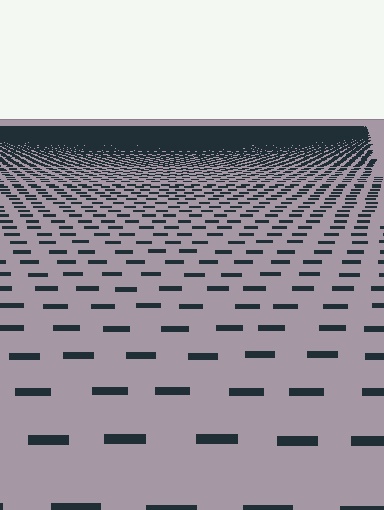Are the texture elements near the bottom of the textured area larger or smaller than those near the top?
Larger. Near the bottom, elements are closer to the viewer and appear at a bigger on-screen size.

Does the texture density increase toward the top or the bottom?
Density increases toward the top.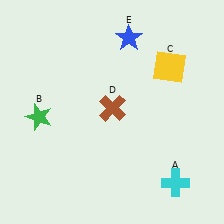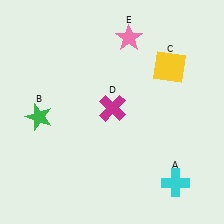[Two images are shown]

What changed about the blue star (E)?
In Image 1, E is blue. In Image 2, it changed to pink.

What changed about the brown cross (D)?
In Image 1, D is brown. In Image 2, it changed to magenta.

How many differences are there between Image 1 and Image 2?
There are 2 differences between the two images.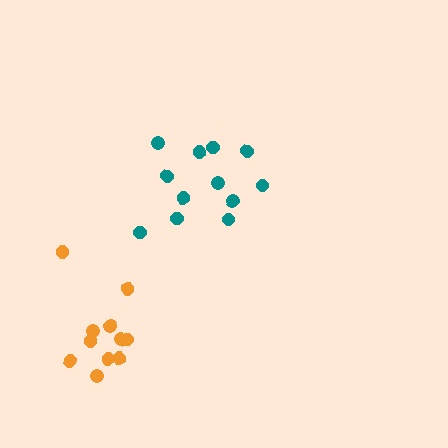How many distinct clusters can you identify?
There are 2 distinct clusters.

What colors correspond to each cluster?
The clusters are colored: teal, orange.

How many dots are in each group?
Group 1: 12 dots, Group 2: 11 dots (23 total).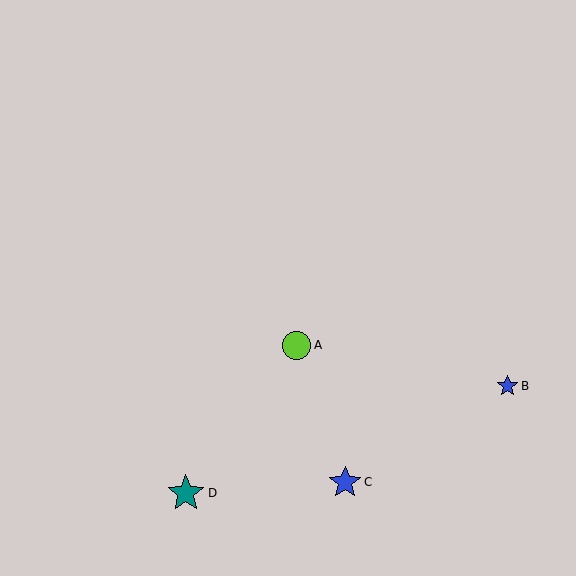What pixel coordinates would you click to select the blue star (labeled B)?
Click at (507, 386) to select the blue star B.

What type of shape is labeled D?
Shape D is a teal star.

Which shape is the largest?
The teal star (labeled D) is the largest.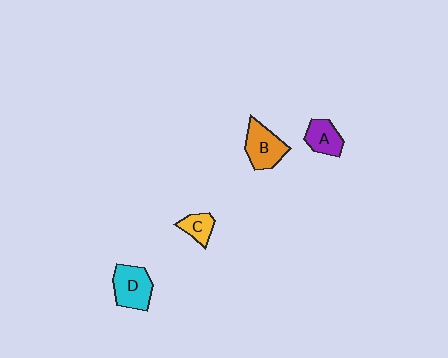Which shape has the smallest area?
Shape C (yellow).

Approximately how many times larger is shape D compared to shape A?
Approximately 1.4 times.